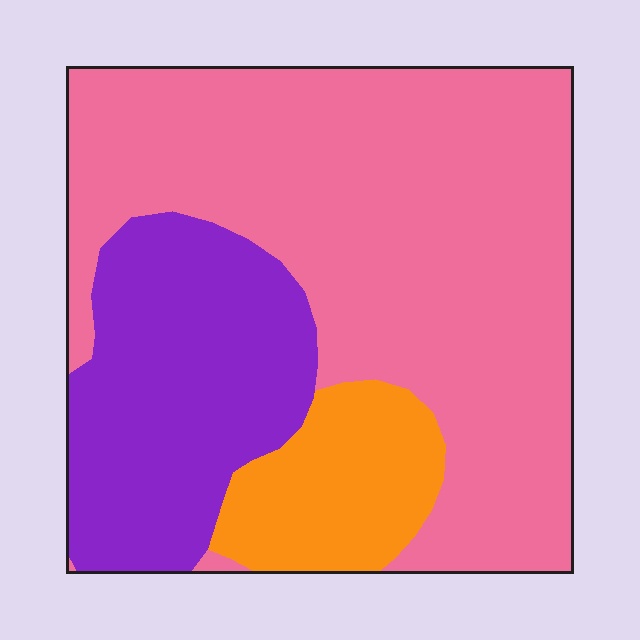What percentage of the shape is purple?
Purple takes up between a quarter and a half of the shape.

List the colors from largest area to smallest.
From largest to smallest: pink, purple, orange.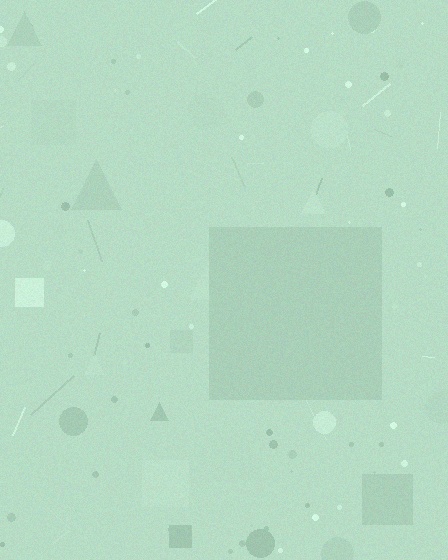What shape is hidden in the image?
A square is hidden in the image.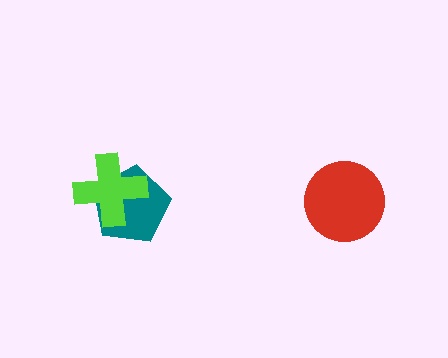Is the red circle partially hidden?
No, no other shape covers it.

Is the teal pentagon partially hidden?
Yes, it is partially covered by another shape.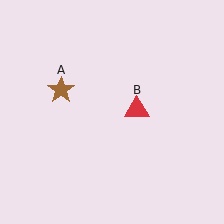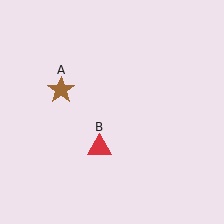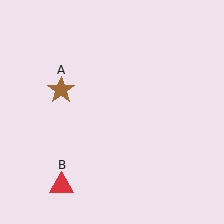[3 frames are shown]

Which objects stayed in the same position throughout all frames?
Brown star (object A) remained stationary.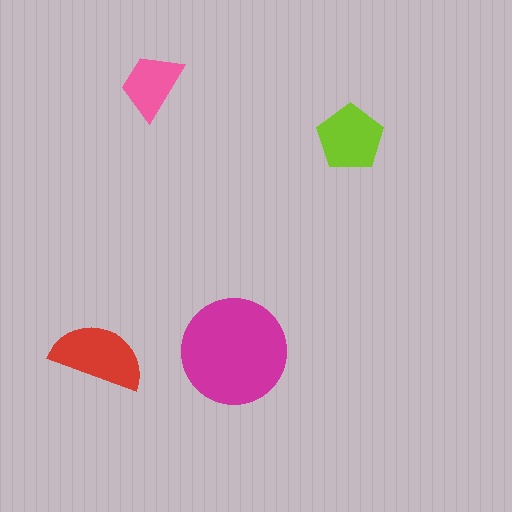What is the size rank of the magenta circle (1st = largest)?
1st.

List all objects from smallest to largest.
The pink trapezoid, the lime pentagon, the red semicircle, the magenta circle.